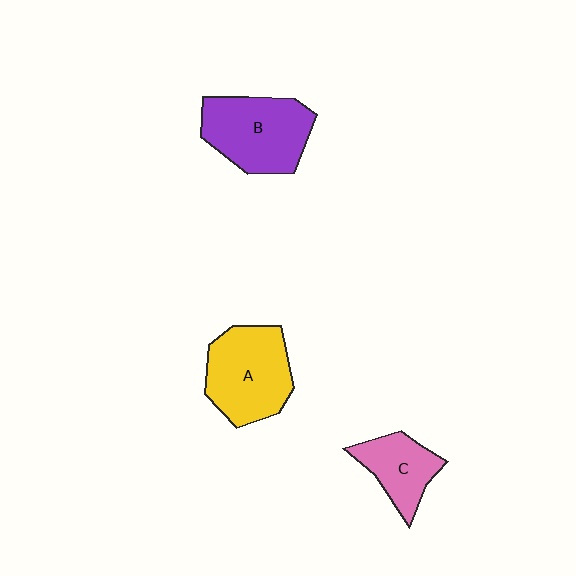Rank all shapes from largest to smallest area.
From largest to smallest: B (purple), A (yellow), C (pink).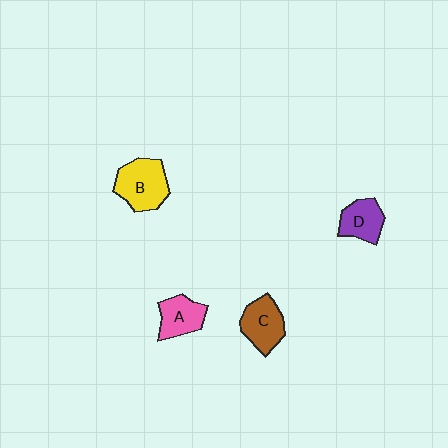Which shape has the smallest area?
Shape D (purple).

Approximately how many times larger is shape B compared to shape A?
Approximately 1.4 times.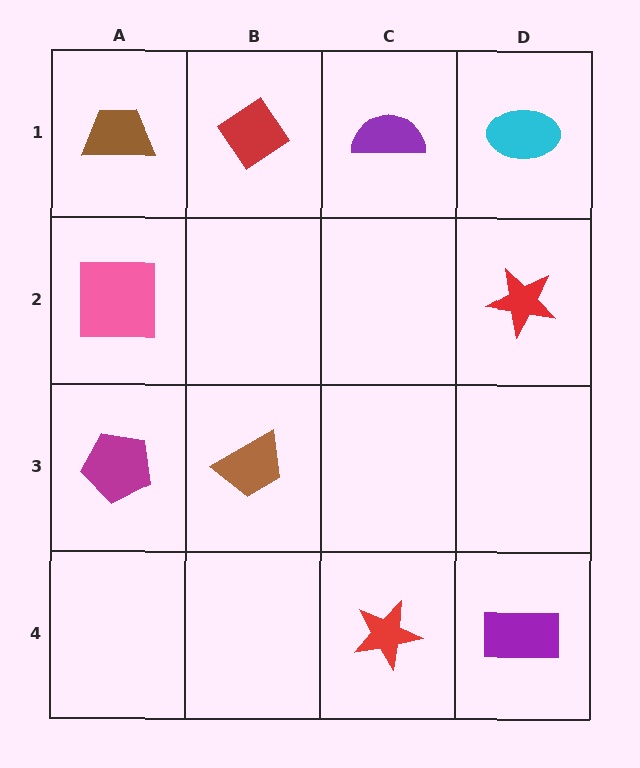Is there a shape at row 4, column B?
No, that cell is empty.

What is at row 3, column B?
A brown trapezoid.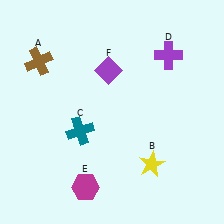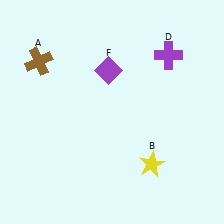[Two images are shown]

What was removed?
The magenta hexagon (E), the teal cross (C) were removed in Image 2.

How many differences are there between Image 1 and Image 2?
There are 2 differences between the two images.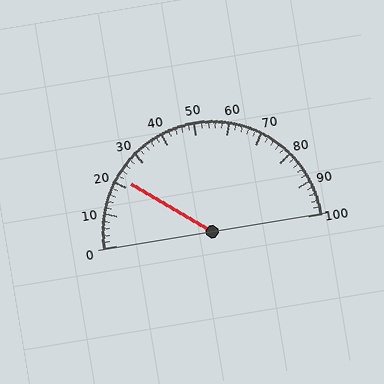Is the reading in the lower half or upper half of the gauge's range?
The reading is in the lower half of the range (0 to 100).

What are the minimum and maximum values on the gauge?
The gauge ranges from 0 to 100.